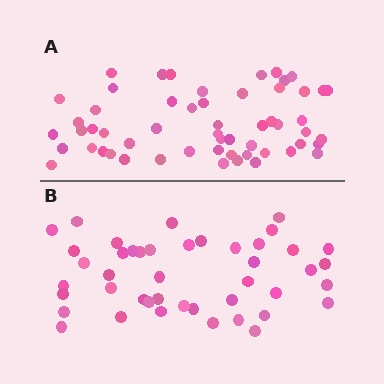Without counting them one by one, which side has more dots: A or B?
Region A (the top region) has more dots.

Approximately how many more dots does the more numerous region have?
Region A has roughly 12 or so more dots than region B.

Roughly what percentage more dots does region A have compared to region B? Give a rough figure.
About 25% more.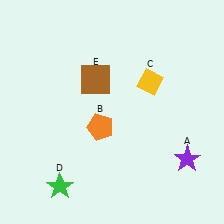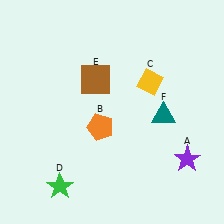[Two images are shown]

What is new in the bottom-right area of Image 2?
A teal triangle (F) was added in the bottom-right area of Image 2.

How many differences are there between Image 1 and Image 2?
There is 1 difference between the two images.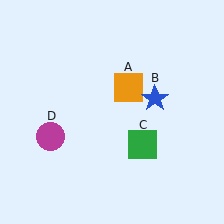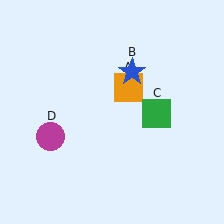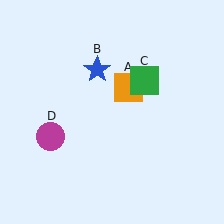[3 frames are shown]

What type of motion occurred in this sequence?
The blue star (object B), green square (object C) rotated counterclockwise around the center of the scene.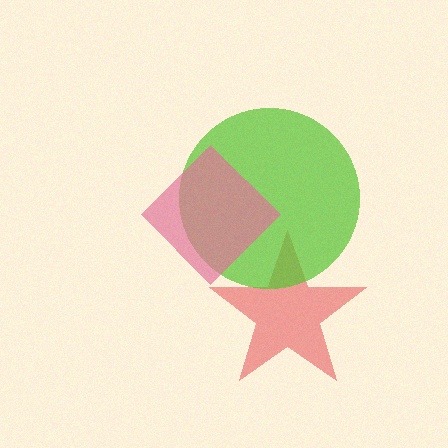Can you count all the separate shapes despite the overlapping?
Yes, there are 3 separate shapes.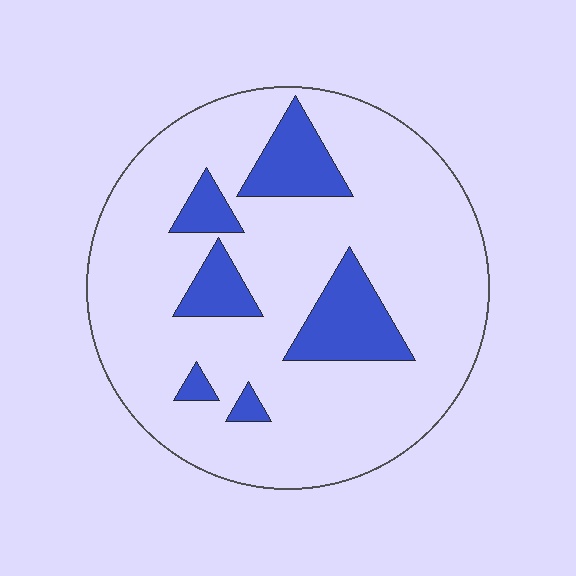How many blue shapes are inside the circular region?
6.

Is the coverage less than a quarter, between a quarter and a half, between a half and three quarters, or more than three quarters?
Less than a quarter.